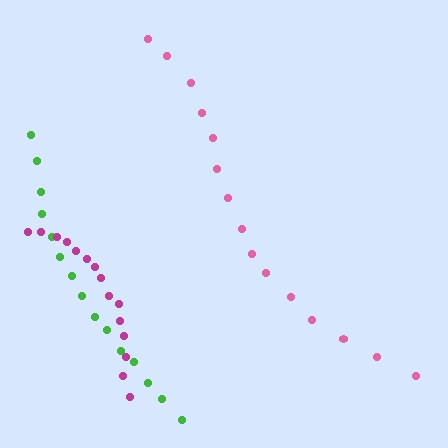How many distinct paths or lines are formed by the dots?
There are 3 distinct paths.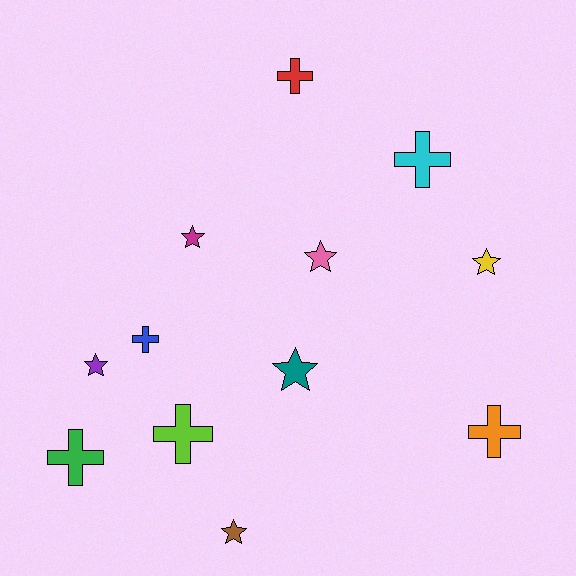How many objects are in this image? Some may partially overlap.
There are 12 objects.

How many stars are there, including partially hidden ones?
There are 6 stars.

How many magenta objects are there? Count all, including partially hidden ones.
There is 1 magenta object.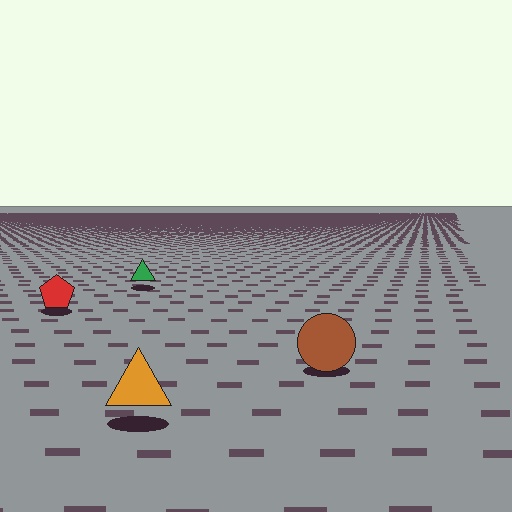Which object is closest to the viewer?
The orange triangle is closest. The texture marks near it are larger and more spread out.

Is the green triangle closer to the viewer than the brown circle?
No. The brown circle is closer — you can tell from the texture gradient: the ground texture is coarser near it.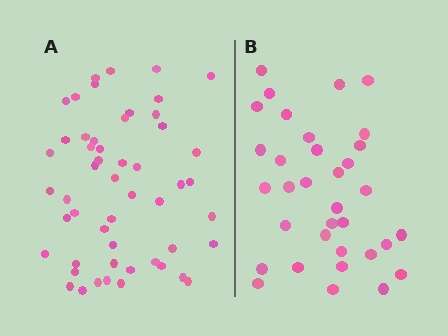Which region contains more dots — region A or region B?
Region A (the left region) has more dots.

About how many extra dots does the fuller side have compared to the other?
Region A has approximately 20 more dots than region B.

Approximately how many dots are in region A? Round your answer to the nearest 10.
About 50 dots. (The exact count is 52, which rounds to 50.)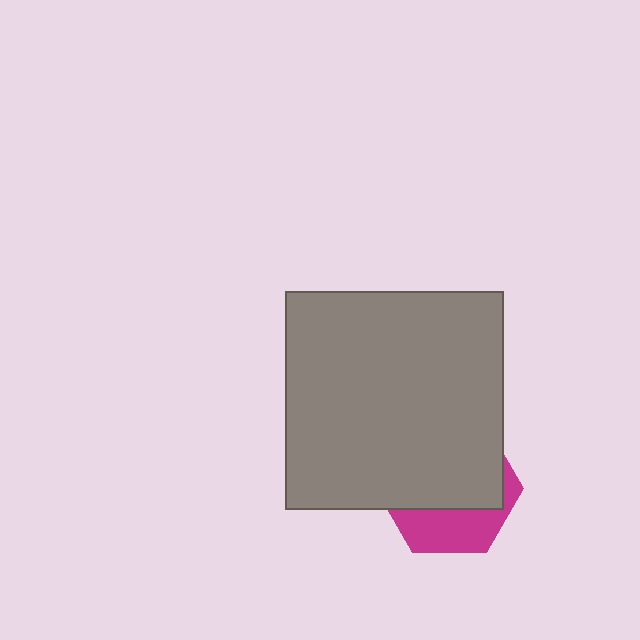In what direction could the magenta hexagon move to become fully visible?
The magenta hexagon could move down. That would shift it out from behind the gray square entirely.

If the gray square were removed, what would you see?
You would see the complete magenta hexagon.